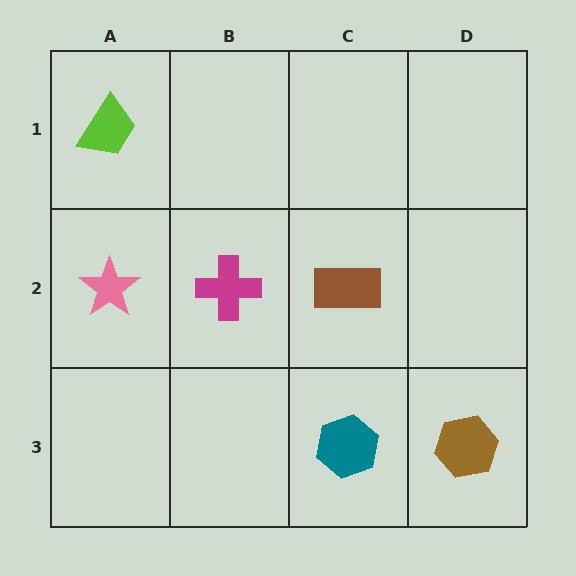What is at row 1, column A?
A lime trapezoid.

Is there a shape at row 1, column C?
No, that cell is empty.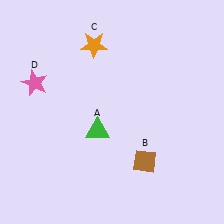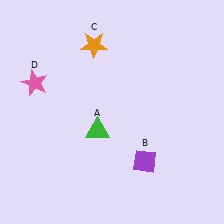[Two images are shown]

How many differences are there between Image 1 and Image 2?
There is 1 difference between the two images.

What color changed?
The diamond (B) changed from brown in Image 1 to purple in Image 2.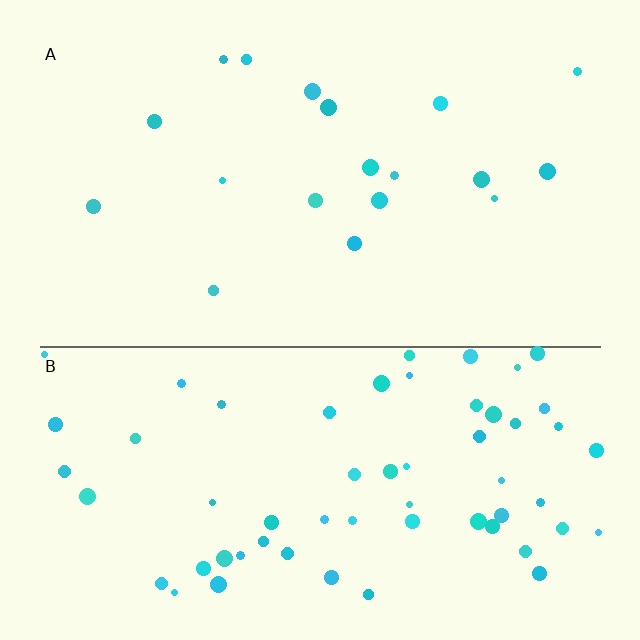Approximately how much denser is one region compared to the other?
Approximately 3.3× — region B over region A.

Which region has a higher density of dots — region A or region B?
B (the bottom).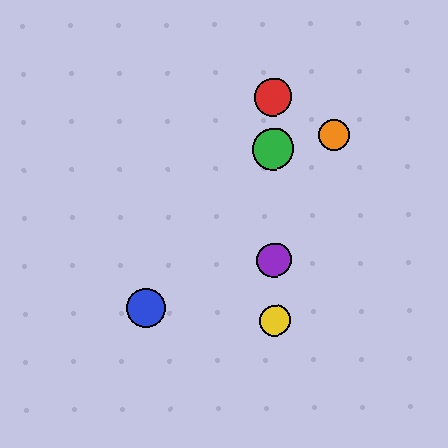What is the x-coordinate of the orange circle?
The orange circle is at x≈334.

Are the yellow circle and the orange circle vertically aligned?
No, the yellow circle is at x≈275 and the orange circle is at x≈334.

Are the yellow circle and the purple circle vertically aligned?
Yes, both are at x≈275.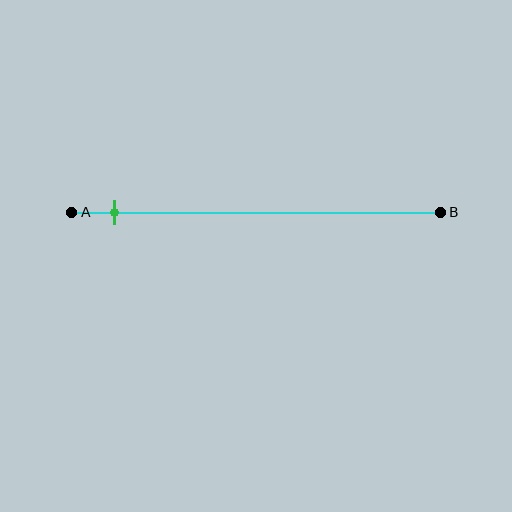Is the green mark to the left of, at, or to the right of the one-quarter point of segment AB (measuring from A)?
The green mark is to the left of the one-quarter point of segment AB.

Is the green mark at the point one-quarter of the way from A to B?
No, the mark is at about 10% from A, not at the 25% one-quarter point.